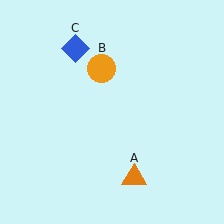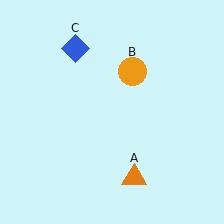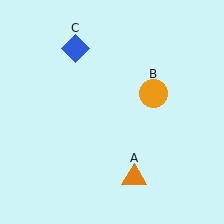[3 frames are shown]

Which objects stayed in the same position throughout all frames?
Orange triangle (object A) and blue diamond (object C) remained stationary.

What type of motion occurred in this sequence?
The orange circle (object B) rotated clockwise around the center of the scene.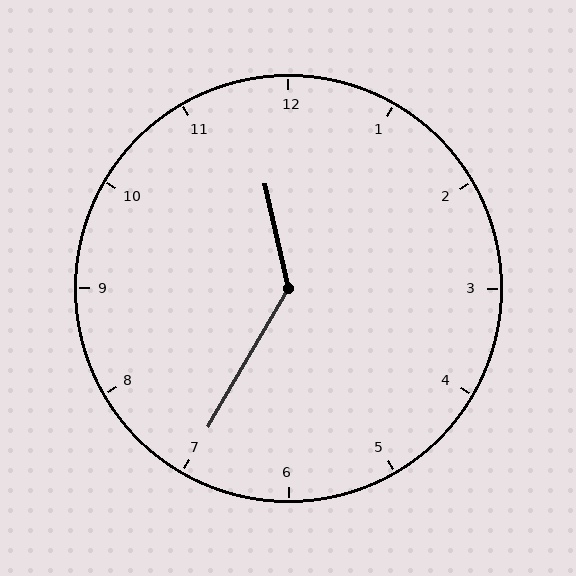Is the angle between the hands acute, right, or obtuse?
It is obtuse.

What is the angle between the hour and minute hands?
Approximately 138 degrees.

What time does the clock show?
11:35.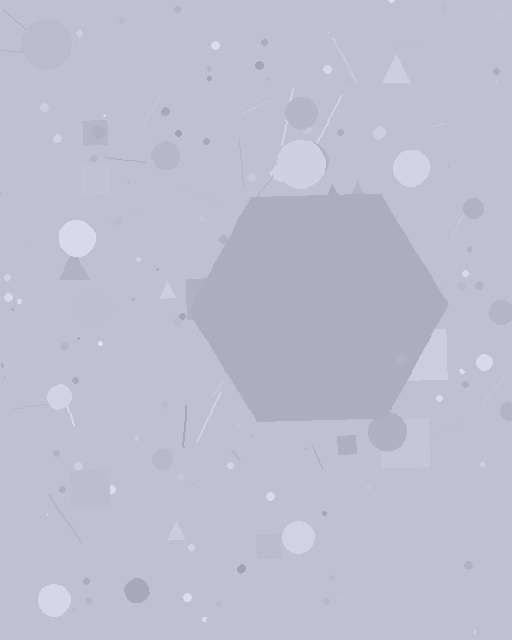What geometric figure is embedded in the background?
A hexagon is embedded in the background.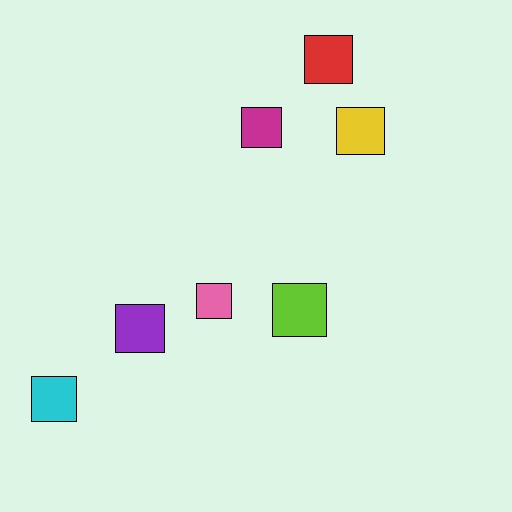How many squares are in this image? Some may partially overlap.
There are 7 squares.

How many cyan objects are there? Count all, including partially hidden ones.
There is 1 cyan object.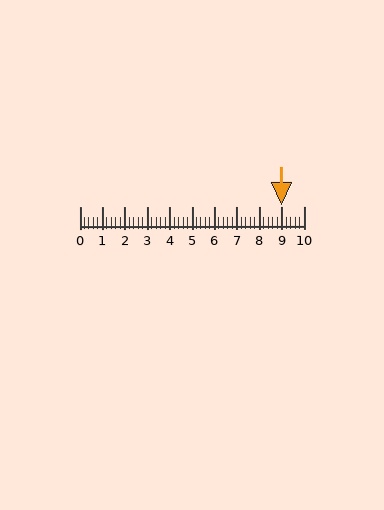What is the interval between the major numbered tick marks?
The major tick marks are spaced 1 units apart.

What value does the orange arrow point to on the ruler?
The orange arrow points to approximately 9.0.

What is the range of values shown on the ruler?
The ruler shows values from 0 to 10.